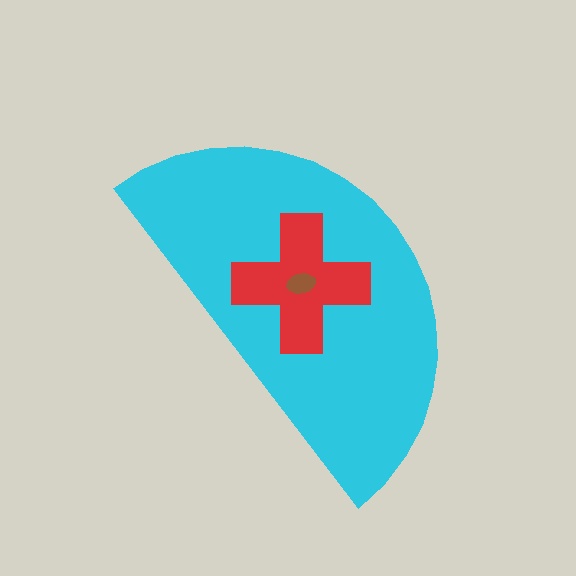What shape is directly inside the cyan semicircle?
The red cross.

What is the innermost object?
The brown ellipse.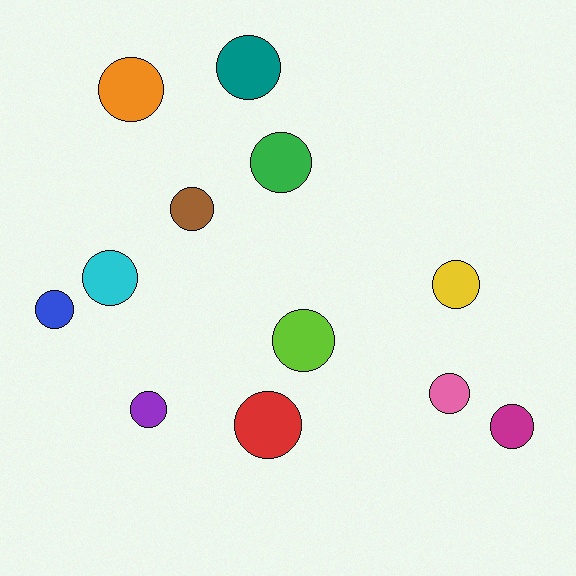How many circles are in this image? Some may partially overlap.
There are 12 circles.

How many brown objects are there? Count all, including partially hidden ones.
There is 1 brown object.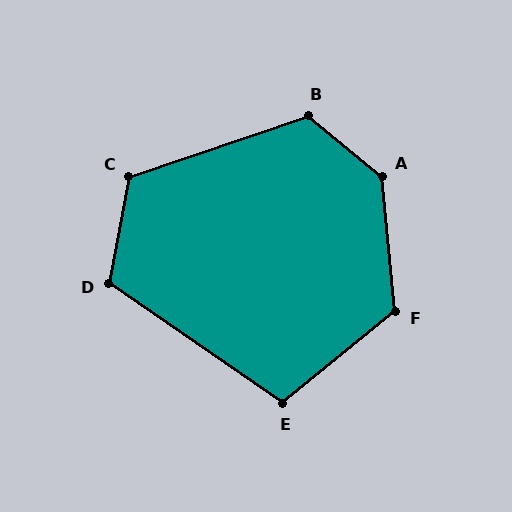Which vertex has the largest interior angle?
A, at approximately 134 degrees.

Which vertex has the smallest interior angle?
E, at approximately 106 degrees.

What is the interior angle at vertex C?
Approximately 119 degrees (obtuse).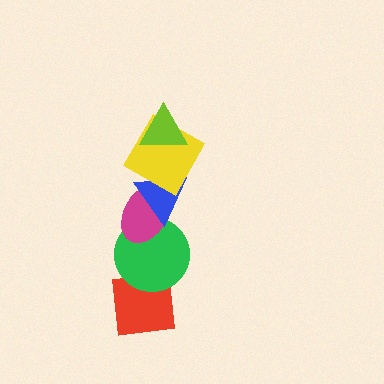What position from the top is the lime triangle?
The lime triangle is 1st from the top.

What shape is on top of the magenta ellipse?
The blue triangle is on top of the magenta ellipse.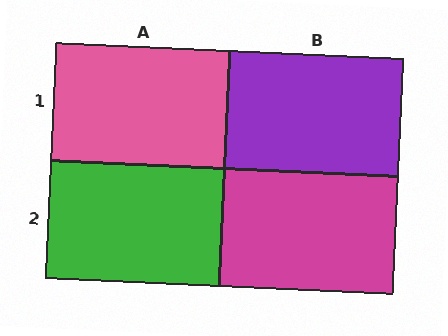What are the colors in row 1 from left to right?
Pink, purple.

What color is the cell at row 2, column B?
Magenta.